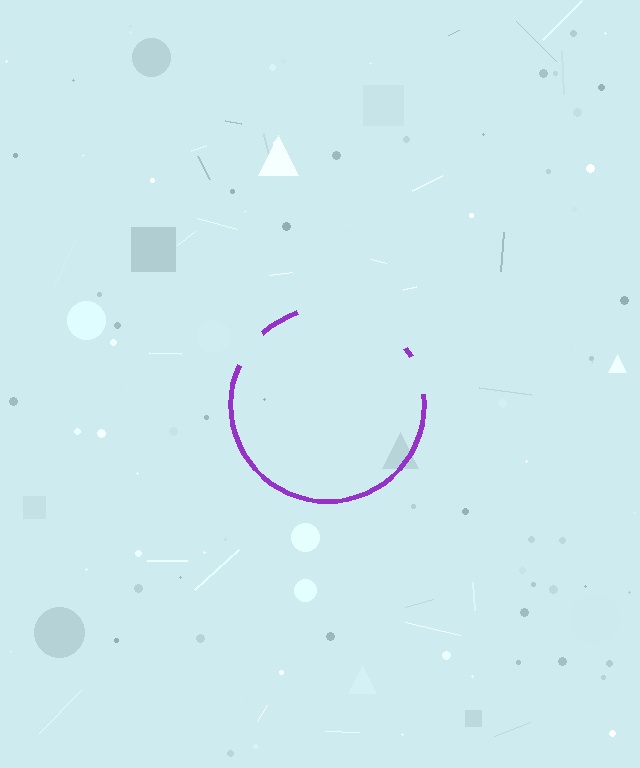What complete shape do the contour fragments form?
The contour fragments form a circle.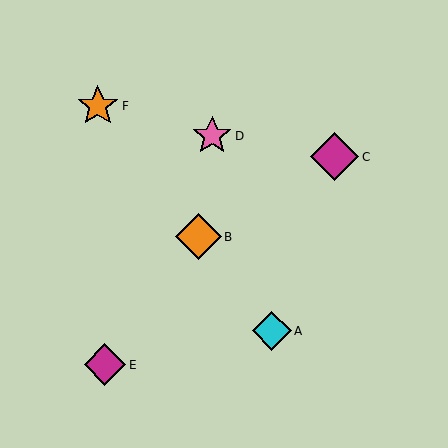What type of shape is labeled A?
Shape A is a cyan diamond.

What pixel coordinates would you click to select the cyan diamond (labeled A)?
Click at (272, 331) to select the cyan diamond A.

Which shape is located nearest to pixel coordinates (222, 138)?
The pink star (labeled D) at (212, 136) is nearest to that location.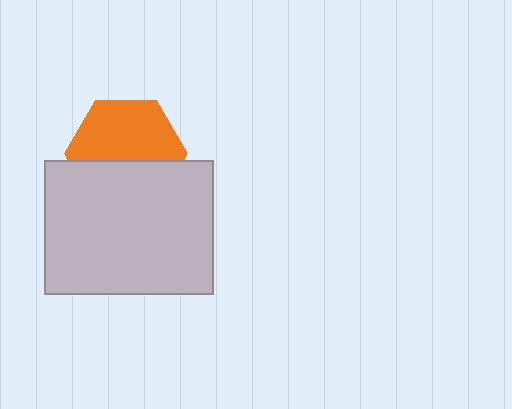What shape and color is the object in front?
The object in front is a light gray rectangle.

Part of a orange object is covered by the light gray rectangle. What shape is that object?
It is a hexagon.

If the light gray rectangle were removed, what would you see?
You would see the complete orange hexagon.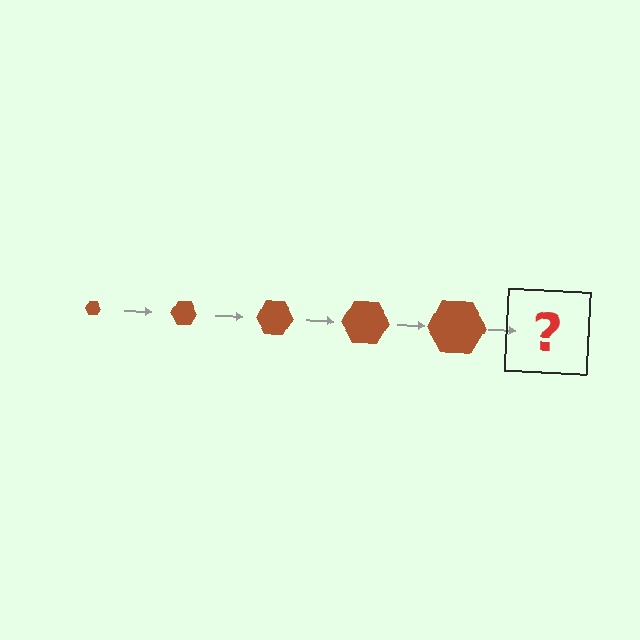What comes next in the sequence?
The next element should be a brown hexagon, larger than the previous one.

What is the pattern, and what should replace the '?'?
The pattern is that the hexagon gets progressively larger each step. The '?' should be a brown hexagon, larger than the previous one.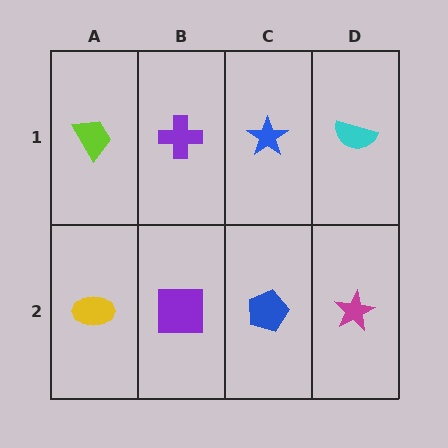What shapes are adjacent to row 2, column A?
A lime trapezoid (row 1, column A), a purple square (row 2, column B).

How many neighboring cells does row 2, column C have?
3.